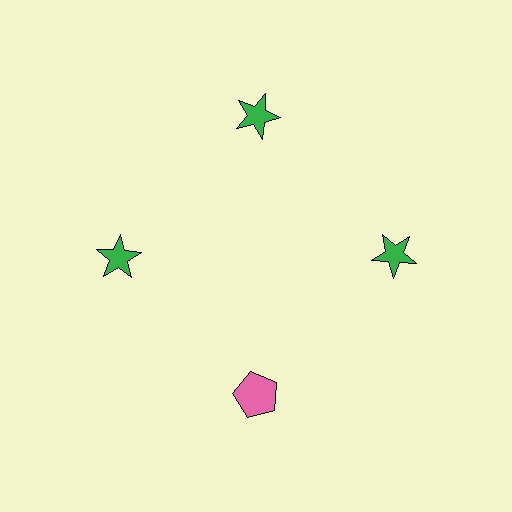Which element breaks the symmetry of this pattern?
The pink pentagon at roughly the 6 o'clock position breaks the symmetry. All other shapes are green stars.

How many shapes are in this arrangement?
There are 4 shapes arranged in a ring pattern.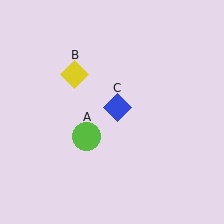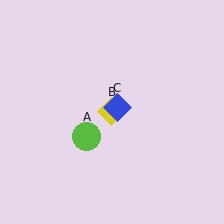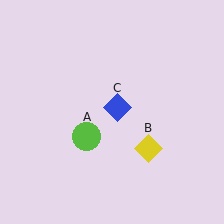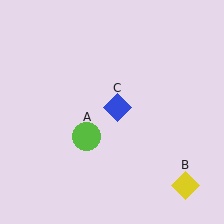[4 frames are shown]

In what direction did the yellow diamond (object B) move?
The yellow diamond (object B) moved down and to the right.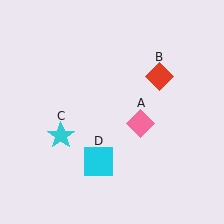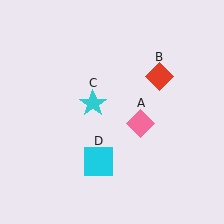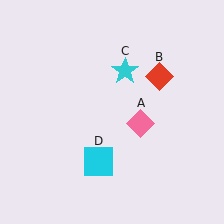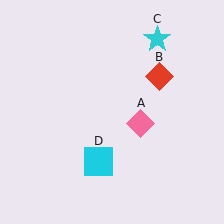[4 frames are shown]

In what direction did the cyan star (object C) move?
The cyan star (object C) moved up and to the right.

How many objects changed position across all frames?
1 object changed position: cyan star (object C).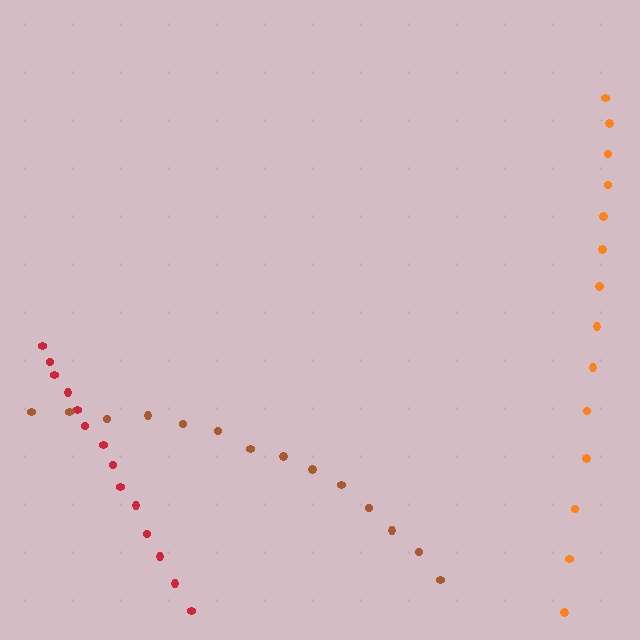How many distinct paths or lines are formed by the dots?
There are 3 distinct paths.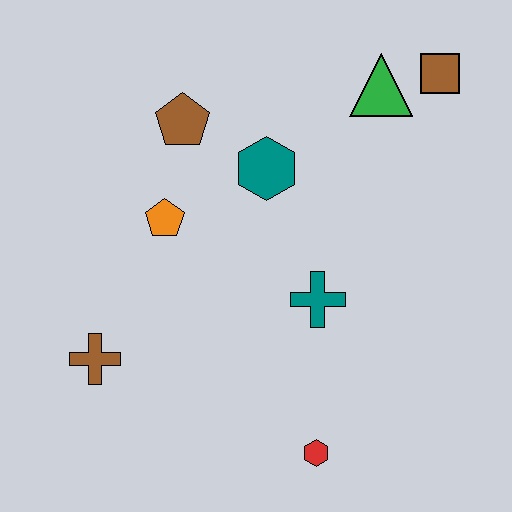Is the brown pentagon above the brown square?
No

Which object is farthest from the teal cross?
The brown square is farthest from the teal cross.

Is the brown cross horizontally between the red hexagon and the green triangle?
No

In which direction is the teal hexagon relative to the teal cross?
The teal hexagon is above the teal cross.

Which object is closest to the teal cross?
The teal hexagon is closest to the teal cross.